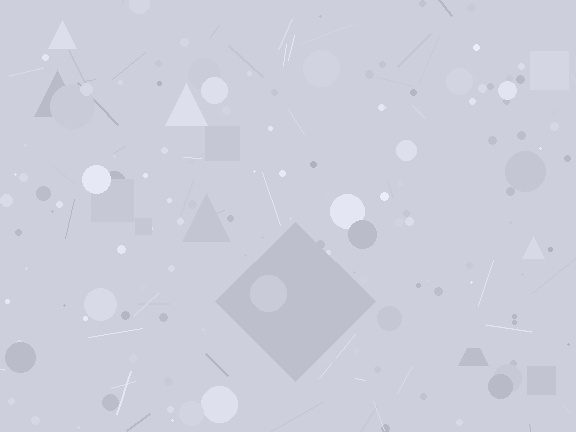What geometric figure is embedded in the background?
A diamond is embedded in the background.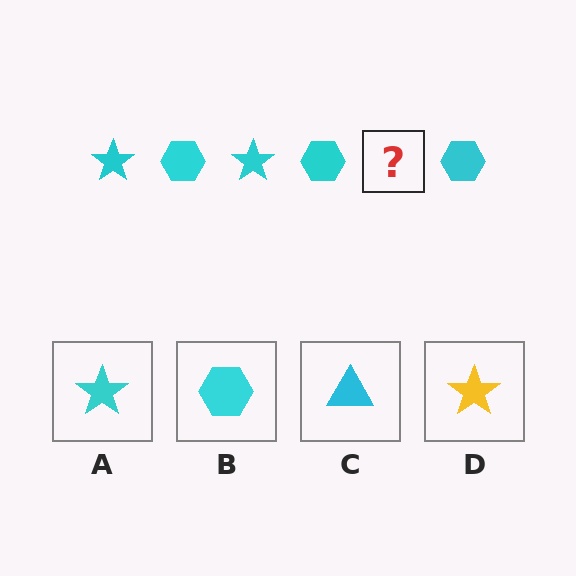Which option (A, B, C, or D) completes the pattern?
A.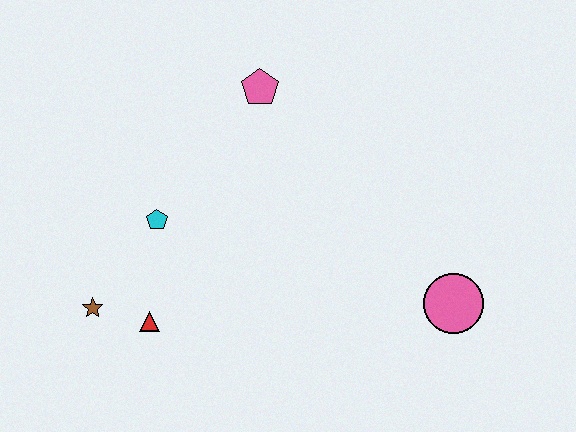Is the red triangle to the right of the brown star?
Yes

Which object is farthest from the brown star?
The pink circle is farthest from the brown star.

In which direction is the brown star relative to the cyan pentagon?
The brown star is below the cyan pentagon.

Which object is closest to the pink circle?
The pink pentagon is closest to the pink circle.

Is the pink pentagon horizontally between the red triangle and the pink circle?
Yes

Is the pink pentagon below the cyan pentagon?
No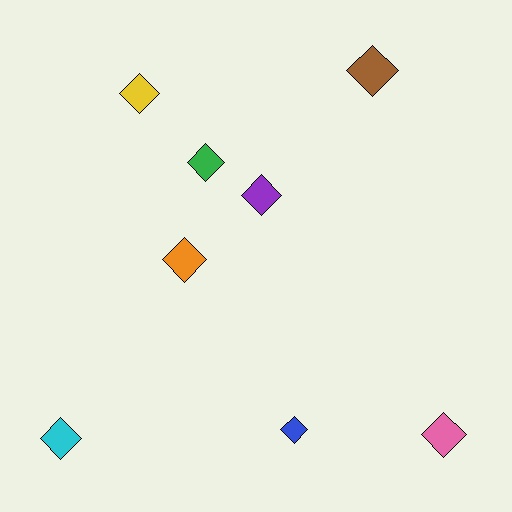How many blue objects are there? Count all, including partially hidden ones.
There is 1 blue object.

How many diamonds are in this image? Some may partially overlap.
There are 8 diamonds.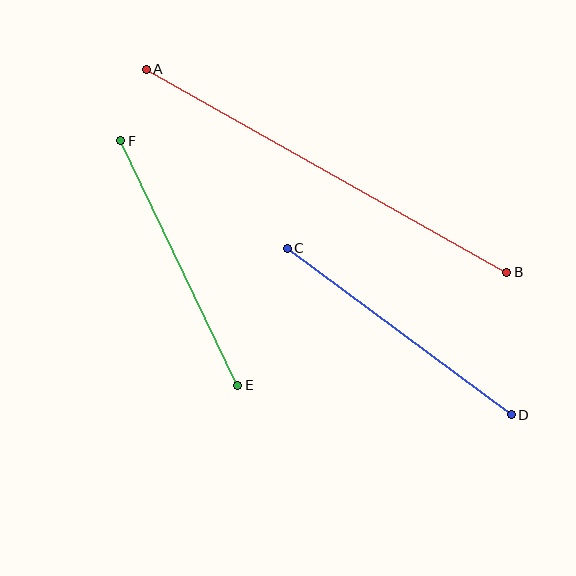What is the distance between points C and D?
The distance is approximately 279 pixels.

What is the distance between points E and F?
The distance is approximately 271 pixels.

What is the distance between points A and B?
The distance is approximately 414 pixels.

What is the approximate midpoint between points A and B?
The midpoint is at approximately (326, 171) pixels.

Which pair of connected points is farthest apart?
Points A and B are farthest apart.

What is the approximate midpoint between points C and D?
The midpoint is at approximately (399, 332) pixels.